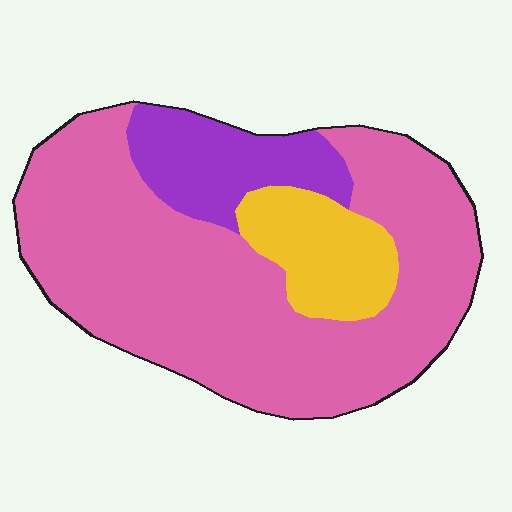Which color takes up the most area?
Pink, at roughly 70%.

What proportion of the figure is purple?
Purple covers about 15% of the figure.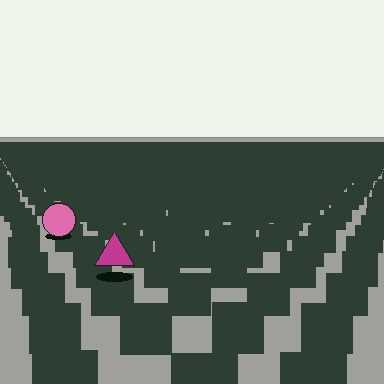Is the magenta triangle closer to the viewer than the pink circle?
Yes. The magenta triangle is closer — you can tell from the texture gradient: the ground texture is coarser near it.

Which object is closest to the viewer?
The magenta triangle is closest. The texture marks near it are larger and more spread out.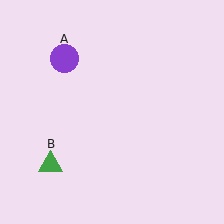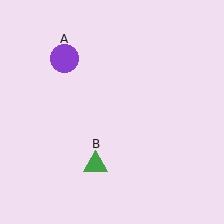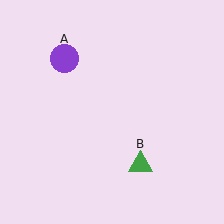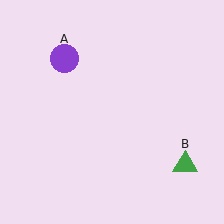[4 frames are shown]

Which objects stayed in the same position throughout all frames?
Purple circle (object A) remained stationary.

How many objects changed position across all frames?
1 object changed position: green triangle (object B).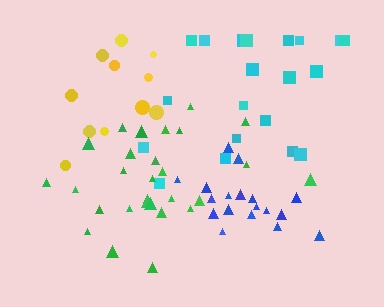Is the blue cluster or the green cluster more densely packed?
Blue.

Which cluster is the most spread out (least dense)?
Cyan.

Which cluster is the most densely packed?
Blue.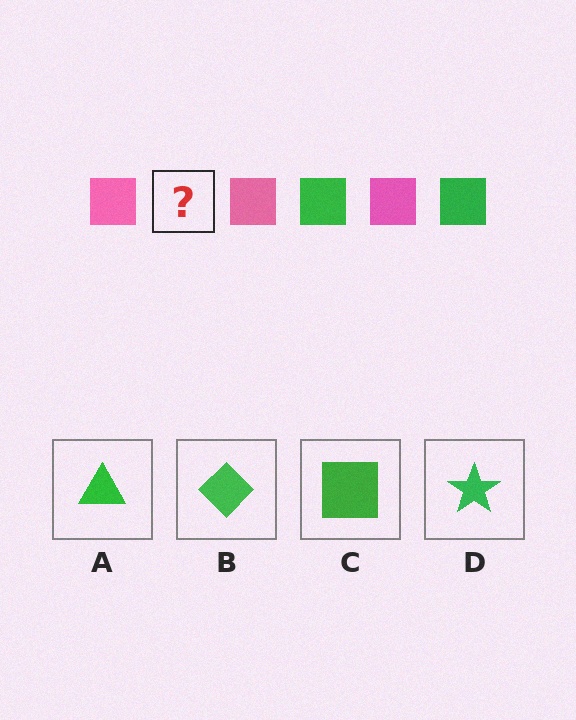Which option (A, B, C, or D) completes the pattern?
C.